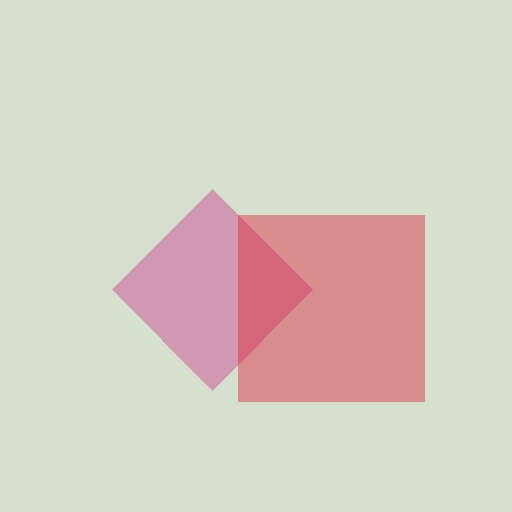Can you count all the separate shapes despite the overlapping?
Yes, there are 2 separate shapes.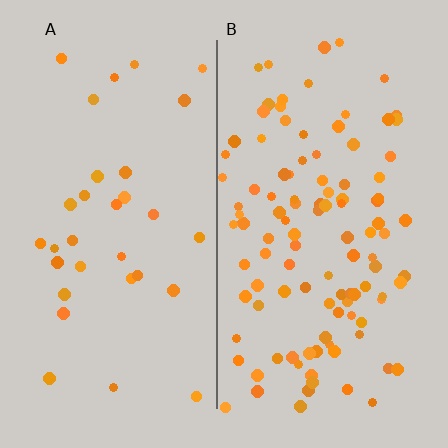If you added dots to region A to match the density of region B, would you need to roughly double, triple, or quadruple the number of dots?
Approximately triple.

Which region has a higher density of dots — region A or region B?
B (the right).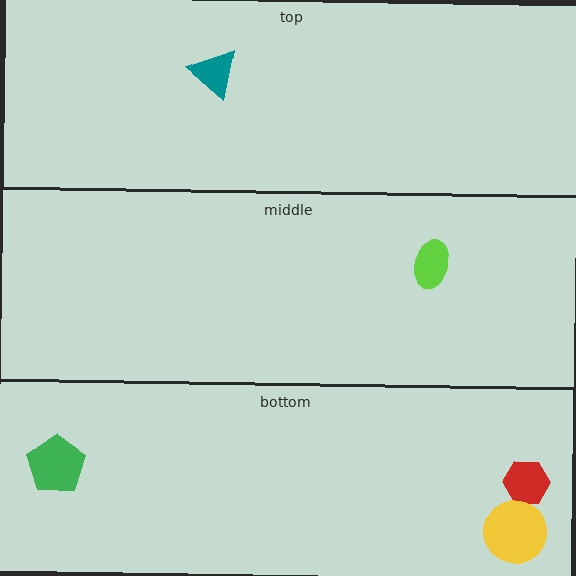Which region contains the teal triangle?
The top region.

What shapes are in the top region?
The teal triangle.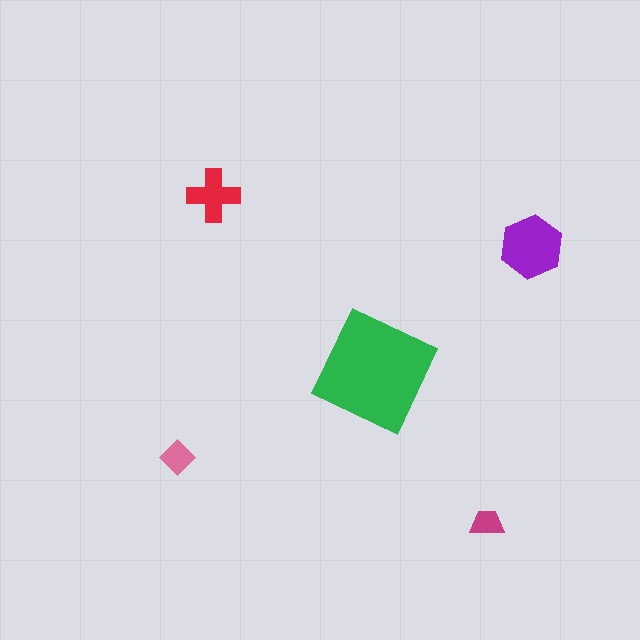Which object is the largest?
The green square.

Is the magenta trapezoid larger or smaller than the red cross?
Smaller.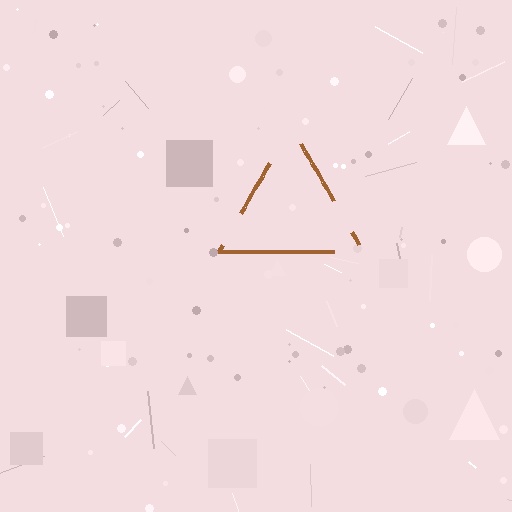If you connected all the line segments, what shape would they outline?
They would outline a triangle.